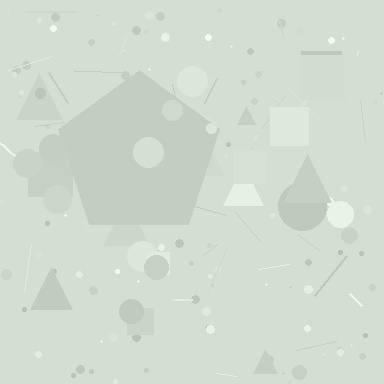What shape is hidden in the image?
A pentagon is hidden in the image.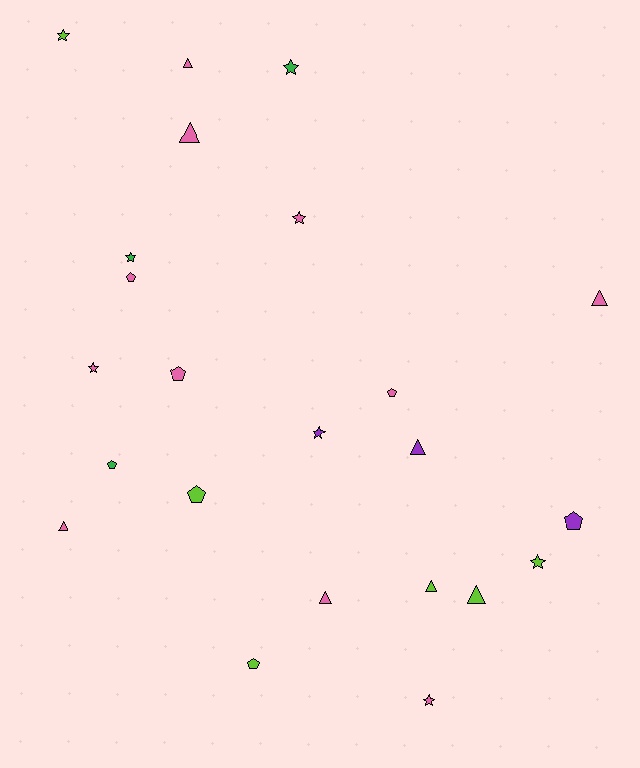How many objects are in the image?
There are 23 objects.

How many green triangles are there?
There are no green triangles.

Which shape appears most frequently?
Star, with 8 objects.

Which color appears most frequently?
Pink, with 11 objects.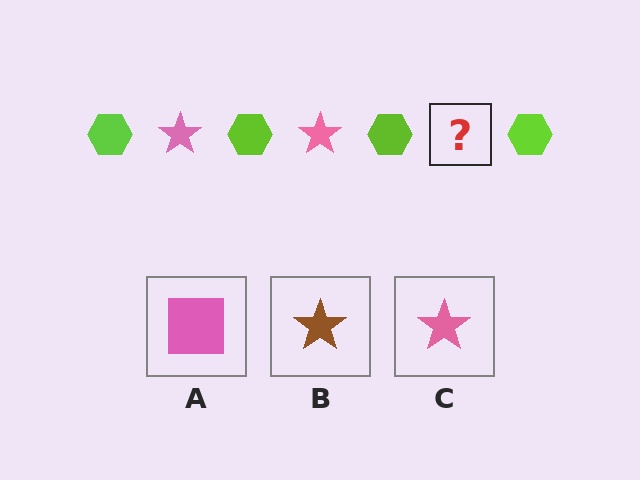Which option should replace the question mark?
Option C.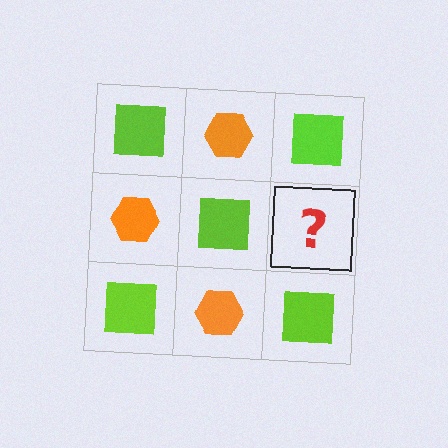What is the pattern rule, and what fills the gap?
The rule is that it alternates lime square and orange hexagon in a checkerboard pattern. The gap should be filled with an orange hexagon.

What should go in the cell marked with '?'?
The missing cell should contain an orange hexagon.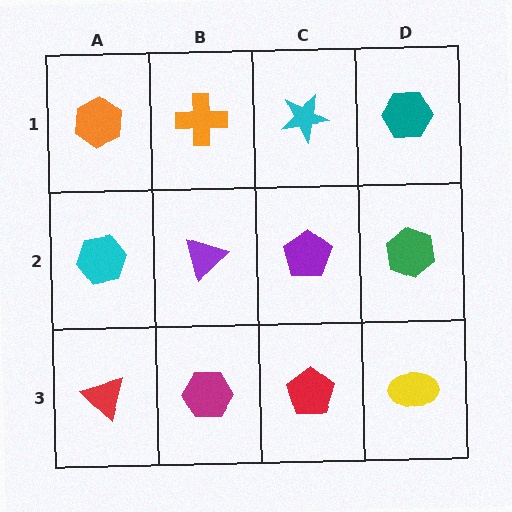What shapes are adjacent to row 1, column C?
A purple pentagon (row 2, column C), an orange cross (row 1, column B), a teal hexagon (row 1, column D).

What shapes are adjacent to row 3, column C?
A purple pentagon (row 2, column C), a magenta hexagon (row 3, column B), a yellow ellipse (row 3, column D).